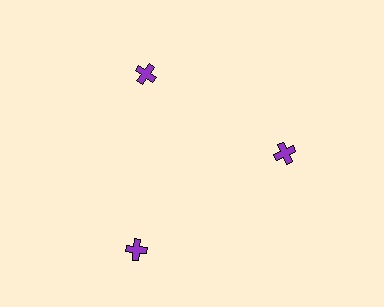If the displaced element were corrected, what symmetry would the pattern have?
It would have 3-fold rotational symmetry — the pattern would map onto itself every 120 degrees.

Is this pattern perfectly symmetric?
No. The 3 purple crosses are arranged in a ring, but one element near the 7 o'clock position is pushed outward from the center, breaking the 3-fold rotational symmetry.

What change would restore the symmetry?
The symmetry would be restored by moving it inward, back onto the ring so that all 3 crosses sit at equal angles and equal distance from the center.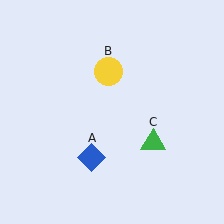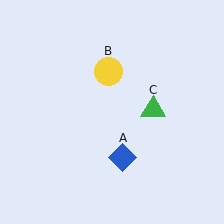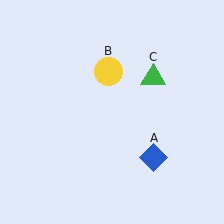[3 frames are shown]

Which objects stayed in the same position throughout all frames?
Yellow circle (object B) remained stationary.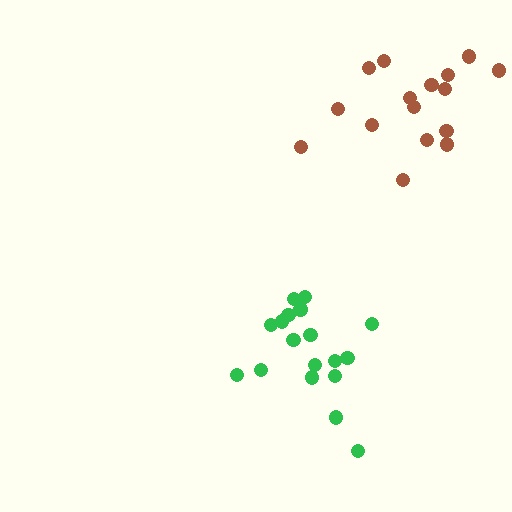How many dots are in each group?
Group 1: 18 dots, Group 2: 16 dots (34 total).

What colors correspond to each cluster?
The clusters are colored: green, brown.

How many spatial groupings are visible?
There are 2 spatial groupings.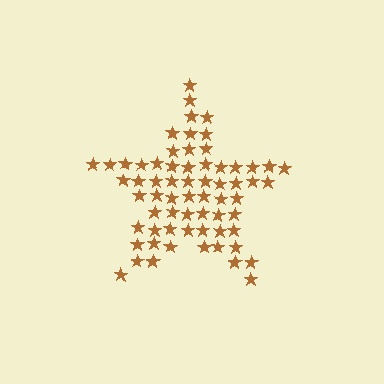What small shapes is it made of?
It is made of small stars.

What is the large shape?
The large shape is a star.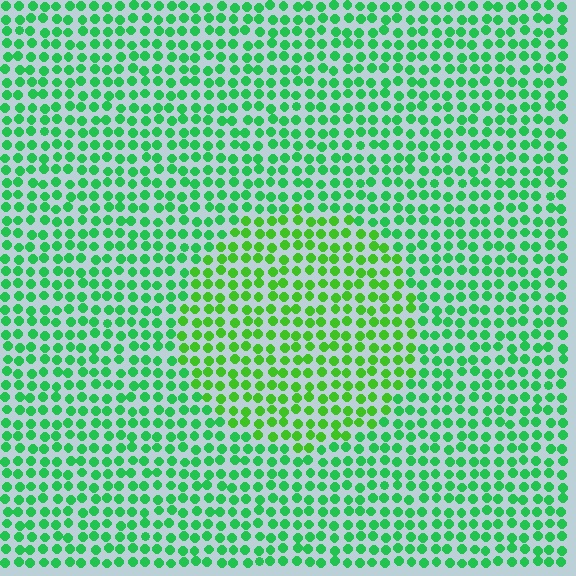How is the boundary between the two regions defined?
The boundary is defined purely by a slight shift in hue (about 27 degrees). Spacing, size, and orientation are identical on both sides.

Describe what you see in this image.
The image is filled with small green elements in a uniform arrangement. A circle-shaped region is visible where the elements are tinted to a slightly different hue, forming a subtle color boundary.